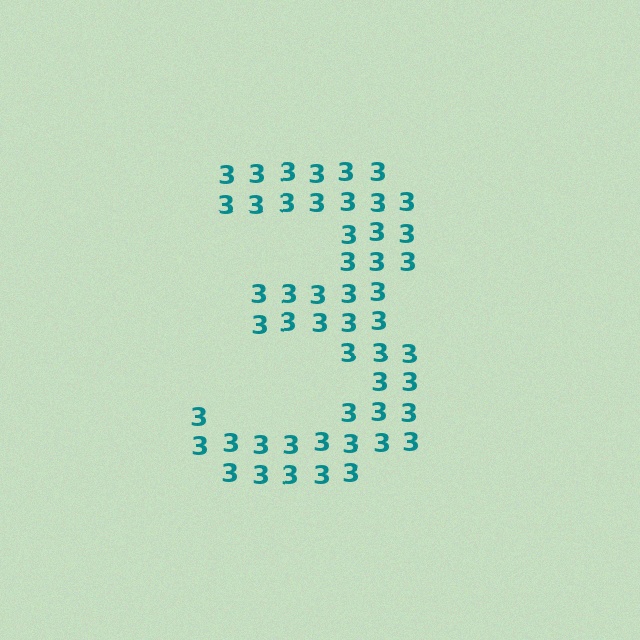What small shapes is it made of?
It is made of small digit 3's.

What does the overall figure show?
The overall figure shows the digit 3.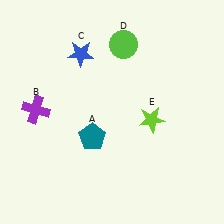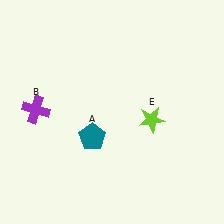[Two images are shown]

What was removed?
The blue star (C), the lime circle (D) were removed in Image 2.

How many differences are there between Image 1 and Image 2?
There are 2 differences between the two images.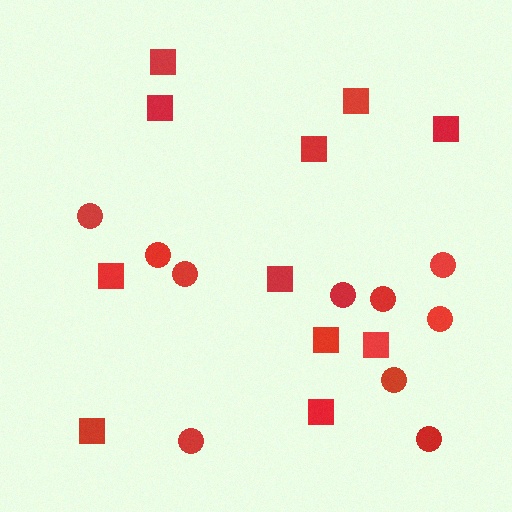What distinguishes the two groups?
There are 2 groups: one group of squares (11) and one group of circles (10).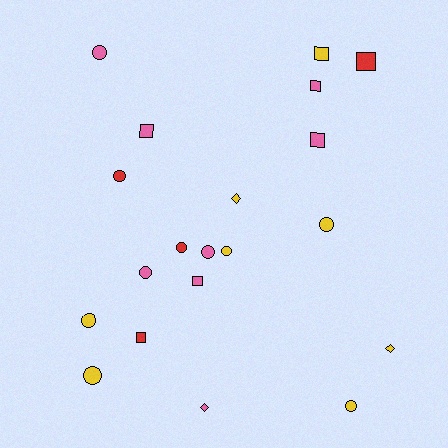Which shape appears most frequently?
Circle, with 10 objects.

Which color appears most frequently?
Yellow, with 8 objects.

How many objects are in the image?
There are 20 objects.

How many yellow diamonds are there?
There are 2 yellow diamonds.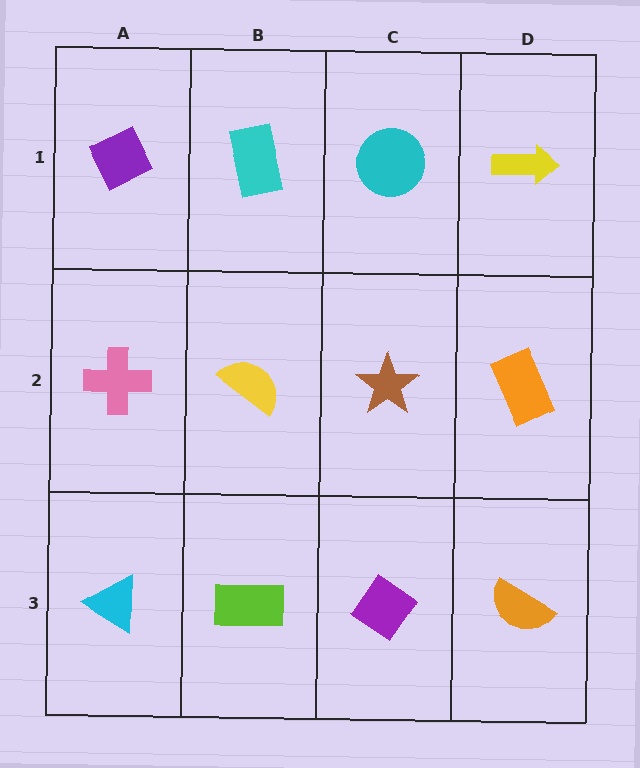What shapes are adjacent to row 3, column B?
A yellow semicircle (row 2, column B), a cyan triangle (row 3, column A), a purple diamond (row 3, column C).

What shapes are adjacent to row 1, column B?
A yellow semicircle (row 2, column B), a purple diamond (row 1, column A), a cyan circle (row 1, column C).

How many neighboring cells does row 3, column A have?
2.